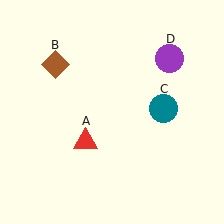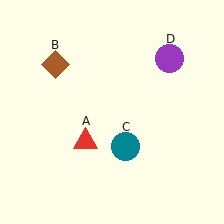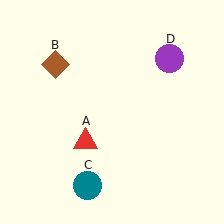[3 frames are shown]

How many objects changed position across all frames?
1 object changed position: teal circle (object C).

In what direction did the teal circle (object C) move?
The teal circle (object C) moved down and to the left.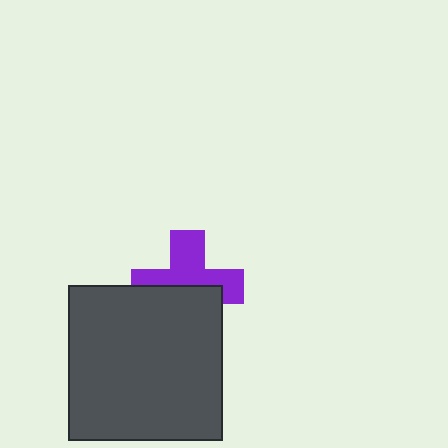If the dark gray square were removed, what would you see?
You would see the complete purple cross.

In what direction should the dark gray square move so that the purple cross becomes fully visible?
The dark gray square should move down. That is the shortest direction to clear the overlap and leave the purple cross fully visible.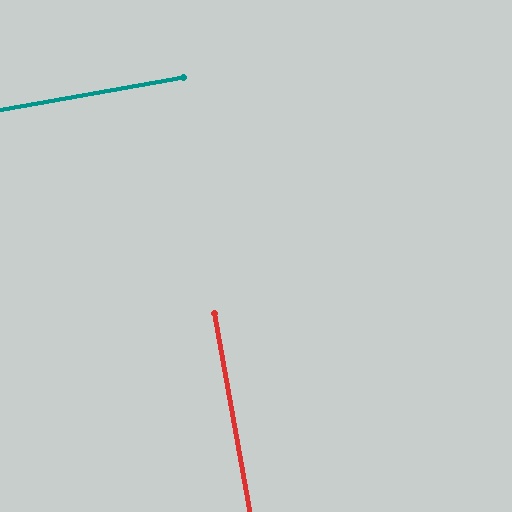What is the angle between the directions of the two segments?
Approximately 90 degrees.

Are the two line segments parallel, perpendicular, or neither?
Perpendicular — they meet at approximately 90°.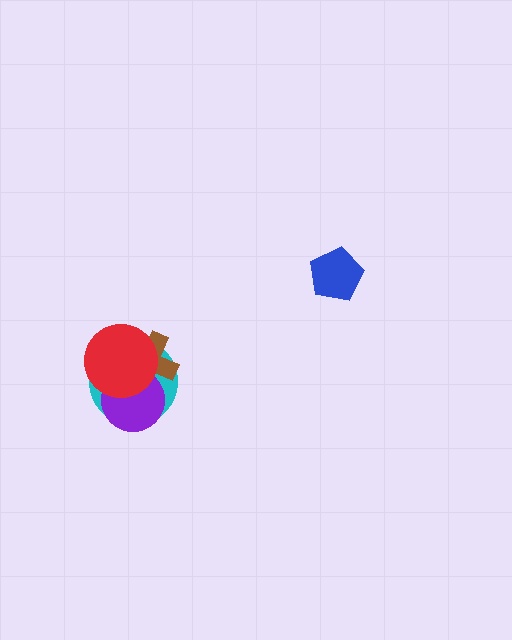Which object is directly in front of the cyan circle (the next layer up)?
The brown cross is directly in front of the cyan circle.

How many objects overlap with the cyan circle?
3 objects overlap with the cyan circle.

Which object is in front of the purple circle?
The red circle is in front of the purple circle.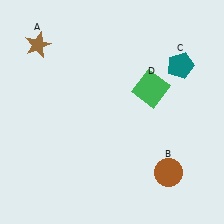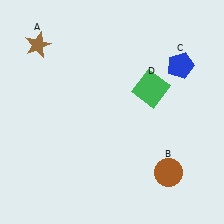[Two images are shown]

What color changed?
The pentagon (C) changed from teal in Image 1 to blue in Image 2.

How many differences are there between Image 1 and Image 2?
There is 1 difference between the two images.